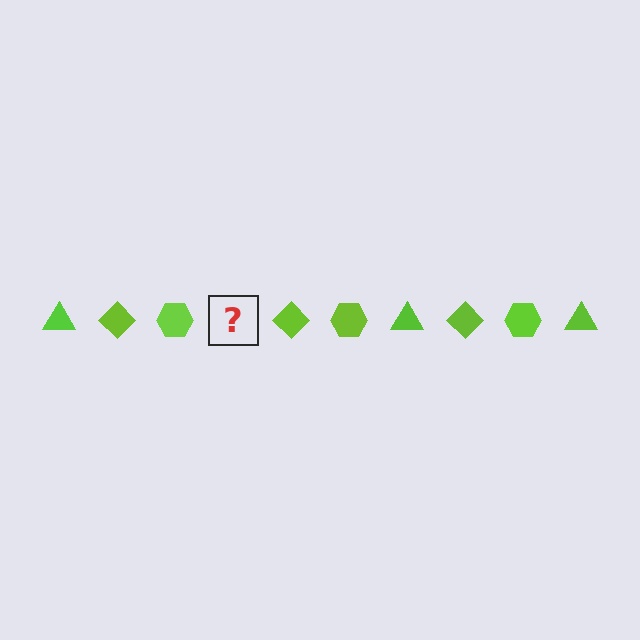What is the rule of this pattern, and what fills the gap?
The rule is that the pattern cycles through triangle, diamond, hexagon shapes in lime. The gap should be filled with a lime triangle.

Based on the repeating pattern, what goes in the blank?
The blank should be a lime triangle.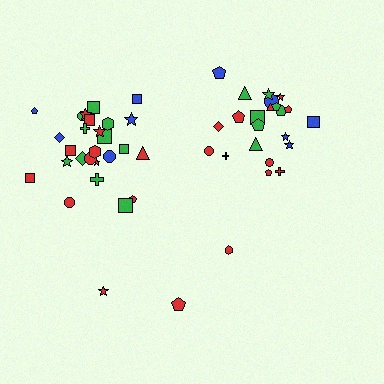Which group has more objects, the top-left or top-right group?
The top-left group.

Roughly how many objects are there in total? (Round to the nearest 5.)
Roughly 50 objects in total.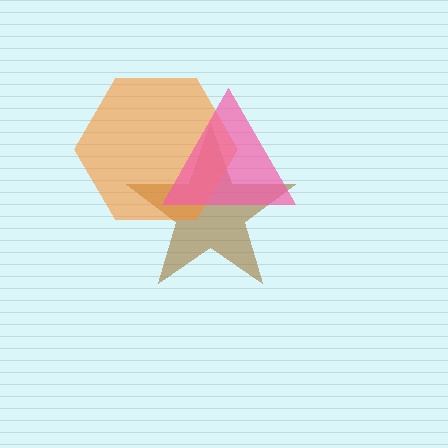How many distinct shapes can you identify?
There are 3 distinct shapes: a brown star, an orange hexagon, a pink triangle.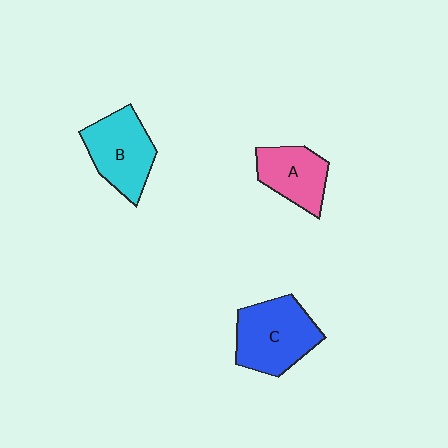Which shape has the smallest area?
Shape A (pink).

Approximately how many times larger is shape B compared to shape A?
Approximately 1.3 times.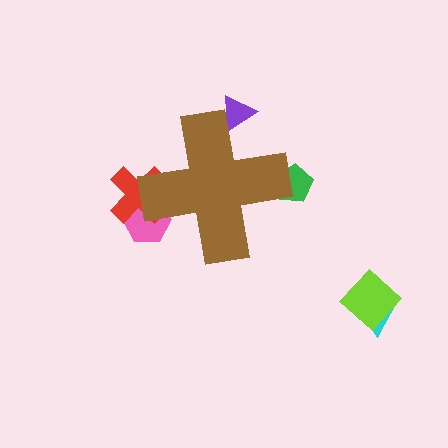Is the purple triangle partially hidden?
Yes, the purple triangle is partially hidden behind the brown cross.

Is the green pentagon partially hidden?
Yes, the green pentagon is partially hidden behind the brown cross.